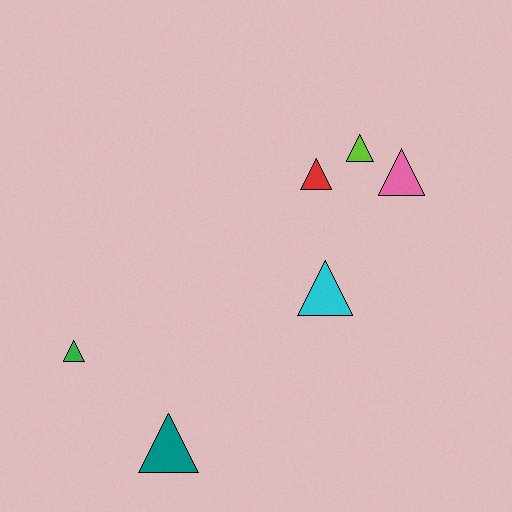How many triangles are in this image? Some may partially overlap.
There are 6 triangles.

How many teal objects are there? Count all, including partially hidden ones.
There is 1 teal object.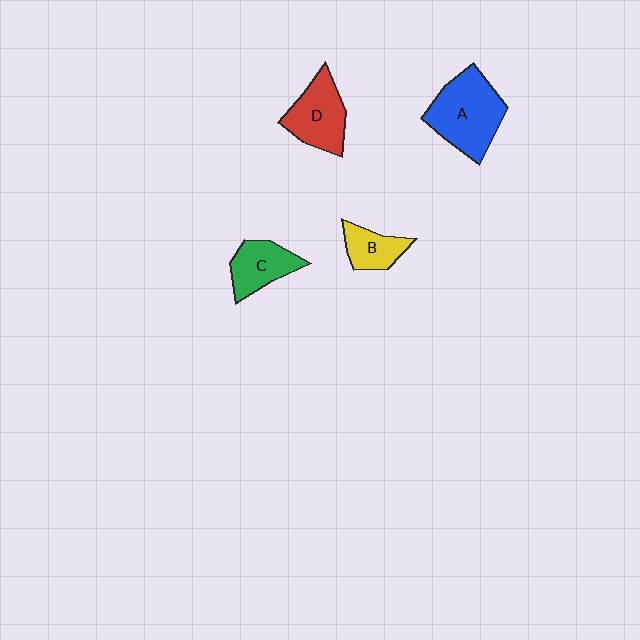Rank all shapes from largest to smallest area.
From largest to smallest: A (blue), D (red), C (green), B (yellow).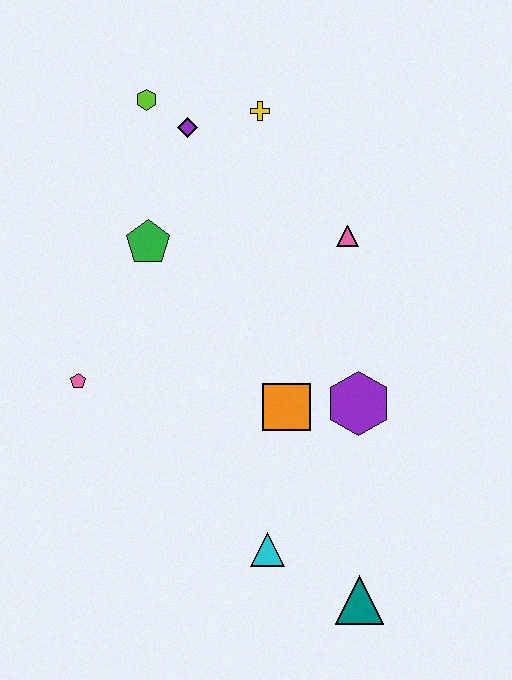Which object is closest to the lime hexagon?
The purple diamond is closest to the lime hexagon.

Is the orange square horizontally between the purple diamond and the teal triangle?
Yes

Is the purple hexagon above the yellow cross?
No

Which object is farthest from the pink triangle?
The teal triangle is farthest from the pink triangle.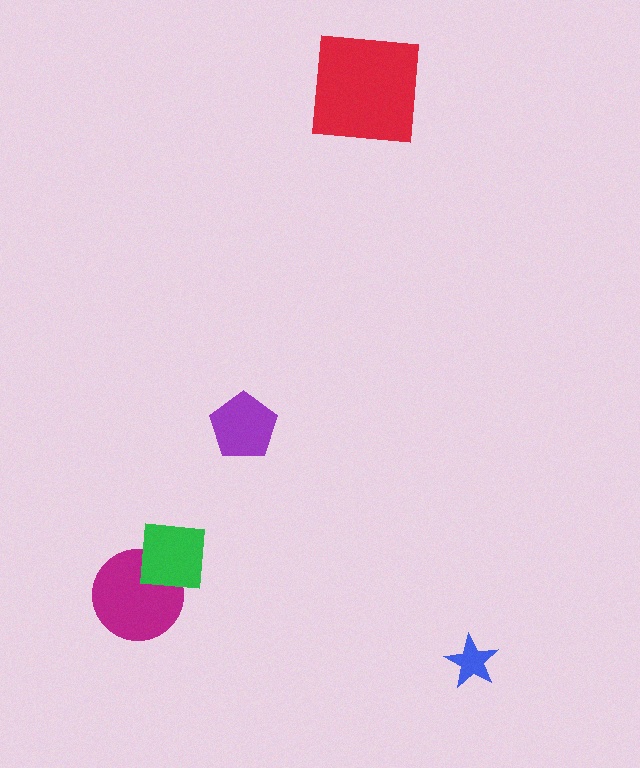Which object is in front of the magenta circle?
The green square is in front of the magenta circle.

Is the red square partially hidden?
No, no other shape covers it.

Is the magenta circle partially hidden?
Yes, it is partially covered by another shape.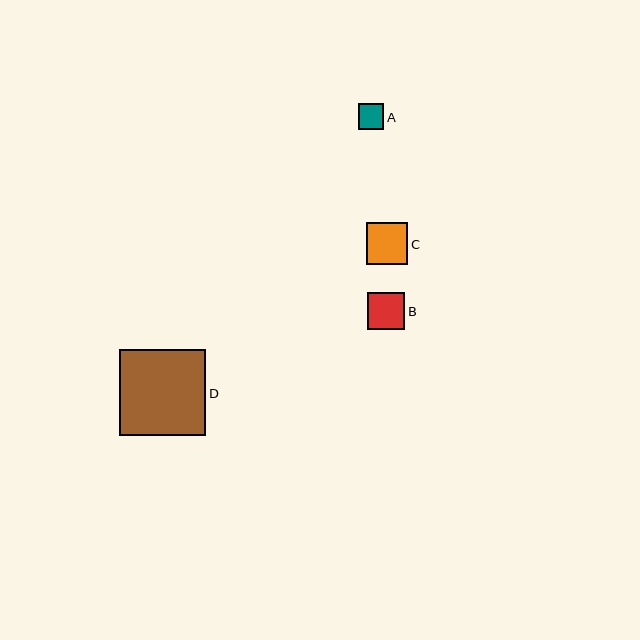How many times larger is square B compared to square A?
Square B is approximately 1.4 times the size of square A.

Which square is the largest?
Square D is the largest with a size of approximately 86 pixels.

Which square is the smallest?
Square A is the smallest with a size of approximately 26 pixels.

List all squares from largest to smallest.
From largest to smallest: D, C, B, A.